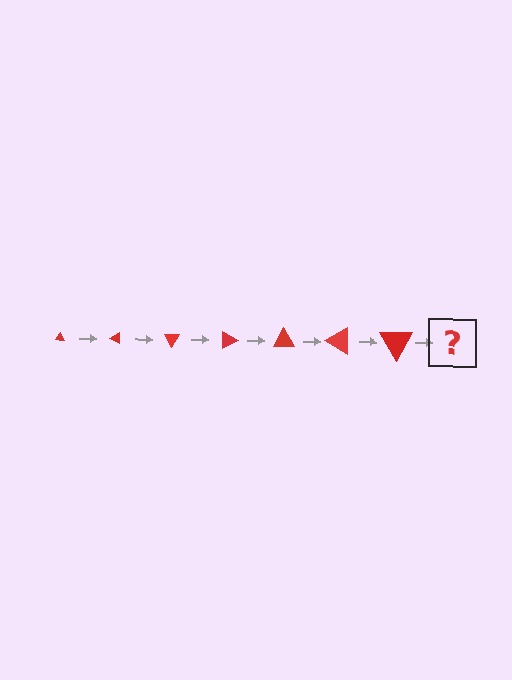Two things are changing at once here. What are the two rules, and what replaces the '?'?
The two rules are that the triangle grows larger each step and it rotates 30 degrees each step. The '?' should be a triangle, larger than the previous one and rotated 210 degrees from the start.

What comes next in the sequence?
The next element should be a triangle, larger than the previous one and rotated 210 degrees from the start.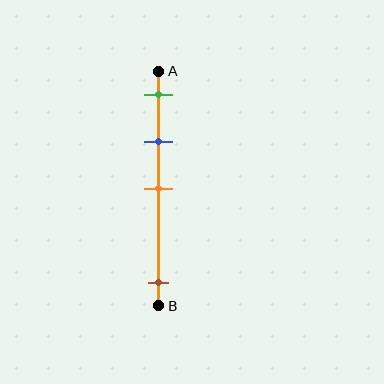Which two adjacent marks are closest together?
The green and blue marks are the closest adjacent pair.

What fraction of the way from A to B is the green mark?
The green mark is approximately 10% (0.1) of the way from A to B.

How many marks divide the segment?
There are 4 marks dividing the segment.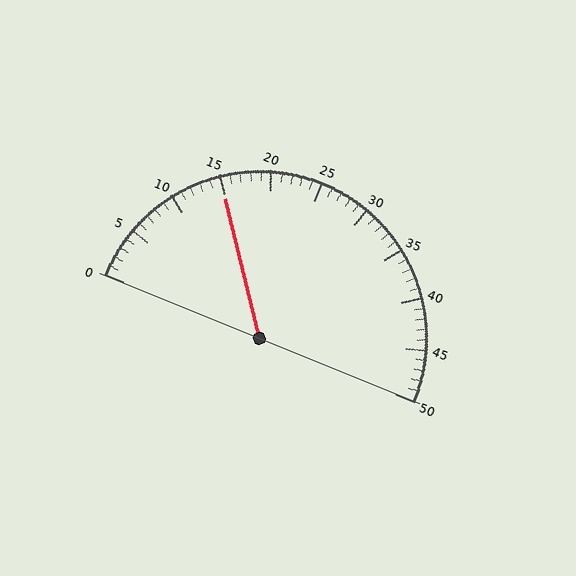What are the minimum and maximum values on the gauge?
The gauge ranges from 0 to 50.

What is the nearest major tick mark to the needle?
The nearest major tick mark is 15.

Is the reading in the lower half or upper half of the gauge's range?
The reading is in the lower half of the range (0 to 50).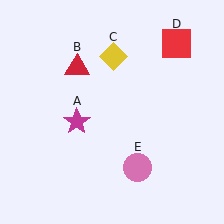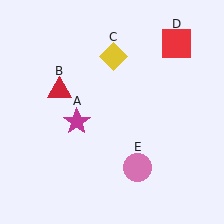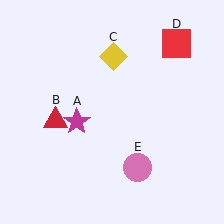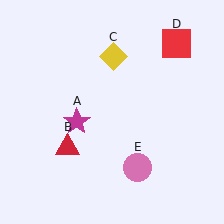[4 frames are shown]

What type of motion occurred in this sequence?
The red triangle (object B) rotated counterclockwise around the center of the scene.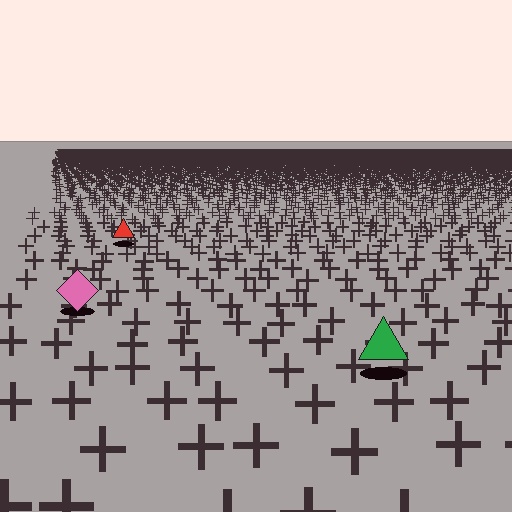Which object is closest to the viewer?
The green triangle is closest. The texture marks near it are larger and more spread out.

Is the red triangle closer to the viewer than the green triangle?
No. The green triangle is closer — you can tell from the texture gradient: the ground texture is coarser near it.